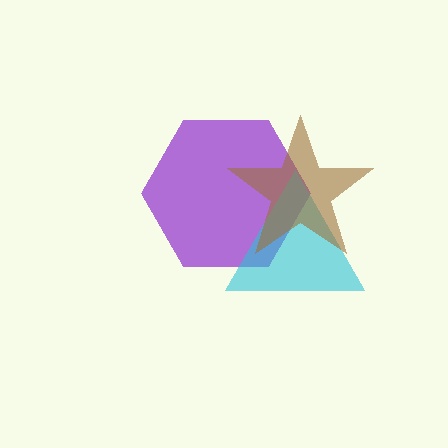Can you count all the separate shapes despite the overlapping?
Yes, there are 3 separate shapes.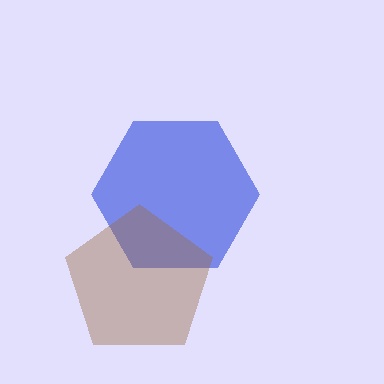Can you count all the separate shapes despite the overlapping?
Yes, there are 2 separate shapes.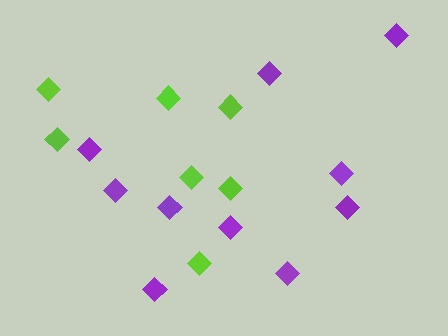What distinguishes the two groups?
There are 2 groups: one group of lime diamonds (7) and one group of purple diamonds (10).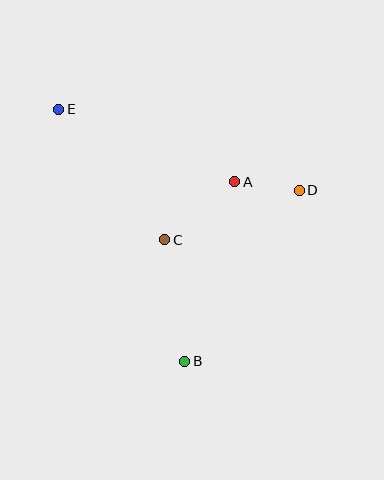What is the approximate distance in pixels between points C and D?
The distance between C and D is approximately 143 pixels.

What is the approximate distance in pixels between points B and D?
The distance between B and D is approximately 206 pixels.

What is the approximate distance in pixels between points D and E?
The distance between D and E is approximately 254 pixels.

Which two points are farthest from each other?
Points B and E are farthest from each other.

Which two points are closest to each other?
Points A and D are closest to each other.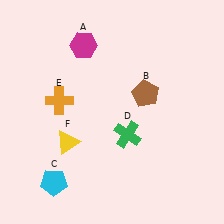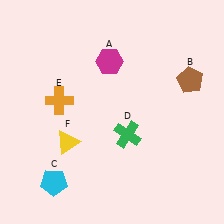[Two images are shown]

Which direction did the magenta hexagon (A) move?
The magenta hexagon (A) moved right.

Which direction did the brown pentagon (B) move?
The brown pentagon (B) moved right.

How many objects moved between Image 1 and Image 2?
2 objects moved between the two images.